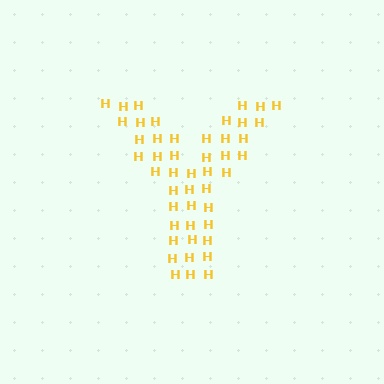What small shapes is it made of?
It is made of small letter H's.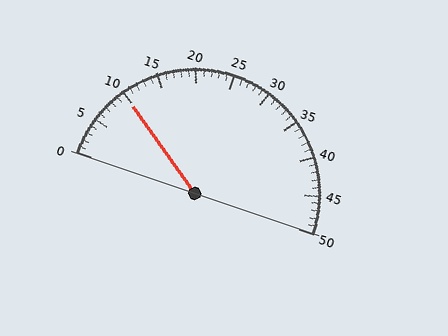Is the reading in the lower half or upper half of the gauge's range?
The reading is in the lower half of the range (0 to 50).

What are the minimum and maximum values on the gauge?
The gauge ranges from 0 to 50.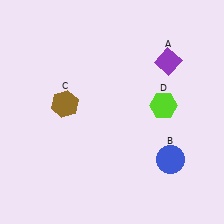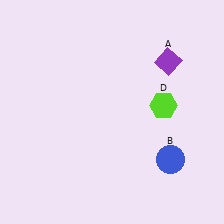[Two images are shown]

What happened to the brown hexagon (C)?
The brown hexagon (C) was removed in Image 2. It was in the top-left area of Image 1.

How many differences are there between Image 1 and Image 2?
There is 1 difference between the two images.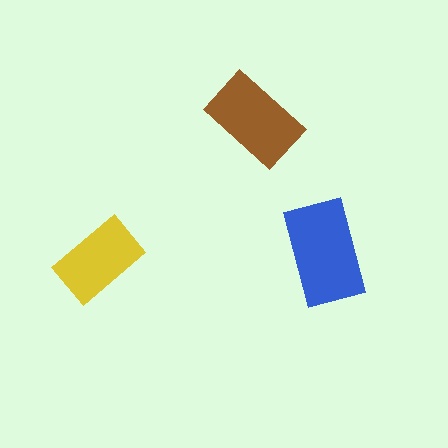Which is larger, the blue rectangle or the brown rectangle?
The blue one.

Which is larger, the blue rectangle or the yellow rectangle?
The blue one.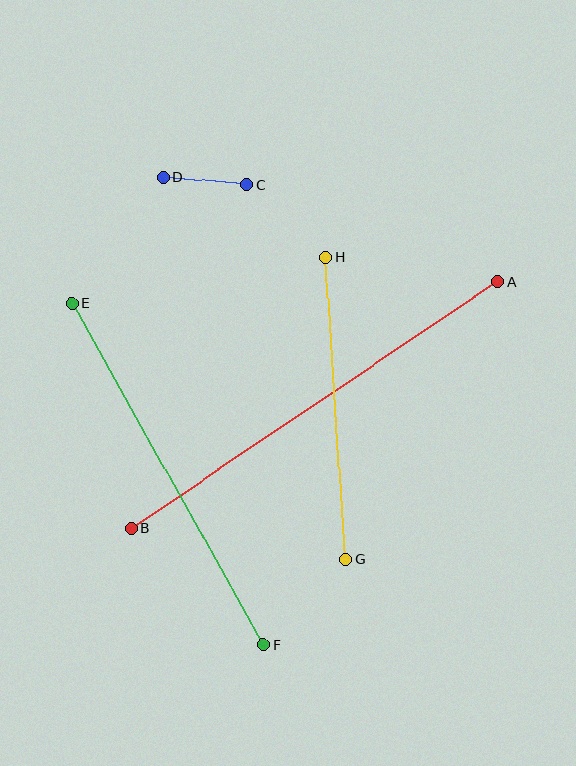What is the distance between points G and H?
The distance is approximately 303 pixels.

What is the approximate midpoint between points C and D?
The midpoint is at approximately (205, 181) pixels.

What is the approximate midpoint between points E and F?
The midpoint is at approximately (168, 474) pixels.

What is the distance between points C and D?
The distance is approximately 84 pixels.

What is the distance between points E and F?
The distance is approximately 391 pixels.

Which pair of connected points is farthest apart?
Points A and B are farthest apart.